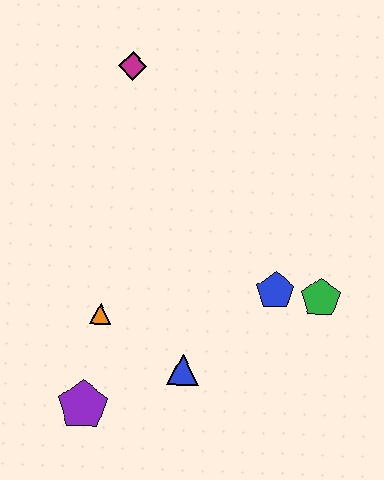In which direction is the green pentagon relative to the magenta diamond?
The green pentagon is below the magenta diamond.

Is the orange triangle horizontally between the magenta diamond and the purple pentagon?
Yes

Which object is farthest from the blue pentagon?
The magenta diamond is farthest from the blue pentagon.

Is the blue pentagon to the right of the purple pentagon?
Yes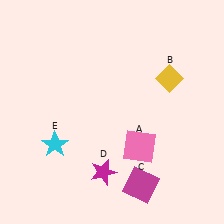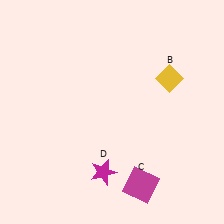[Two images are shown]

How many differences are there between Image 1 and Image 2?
There are 2 differences between the two images.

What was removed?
The pink square (A), the cyan star (E) were removed in Image 2.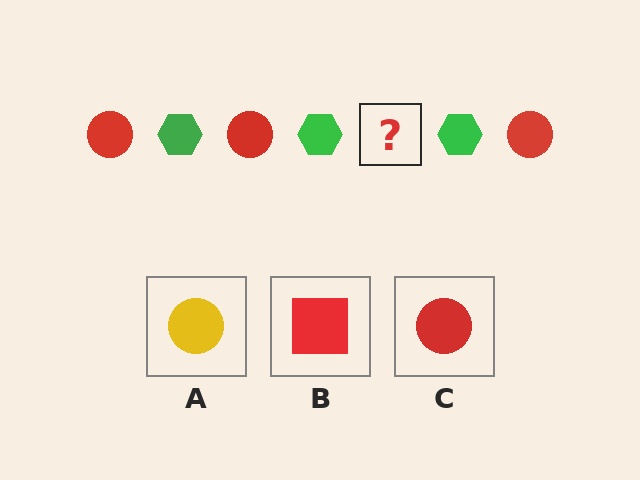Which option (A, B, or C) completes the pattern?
C.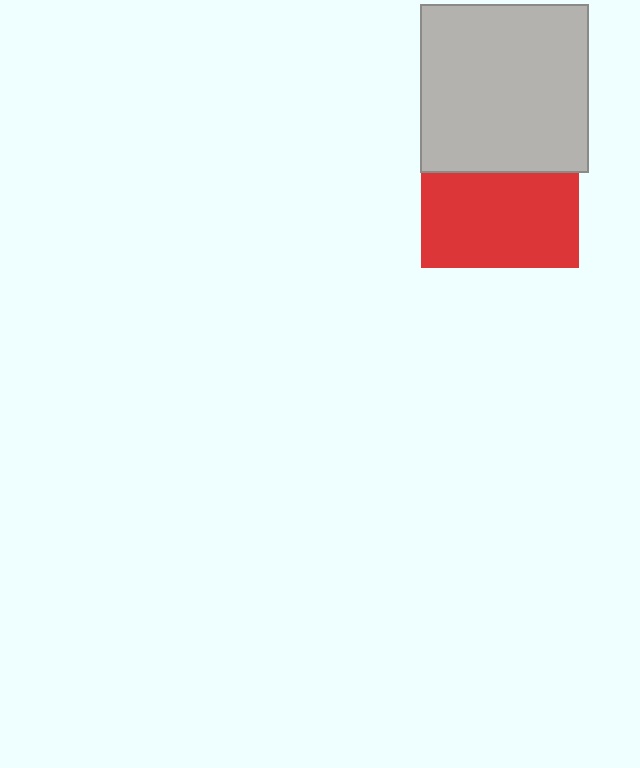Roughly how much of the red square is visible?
About half of it is visible (roughly 59%).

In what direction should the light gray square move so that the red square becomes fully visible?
The light gray square should move up. That is the shortest direction to clear the overlap and leave the red square fully visible.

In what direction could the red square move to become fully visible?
The red square could move down. That would shift it out from behind the light gray square entirely.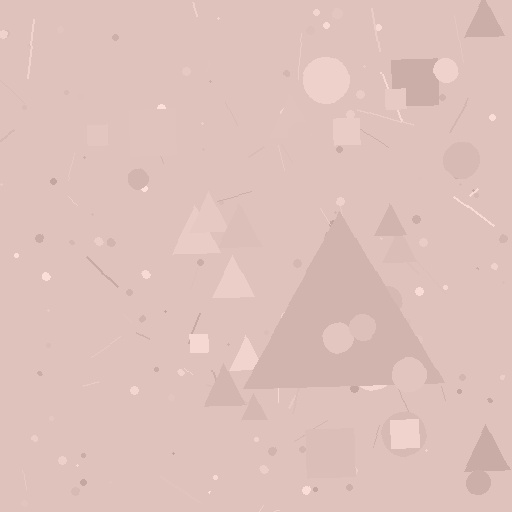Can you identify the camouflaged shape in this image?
The camouflaged shape is a triangle.